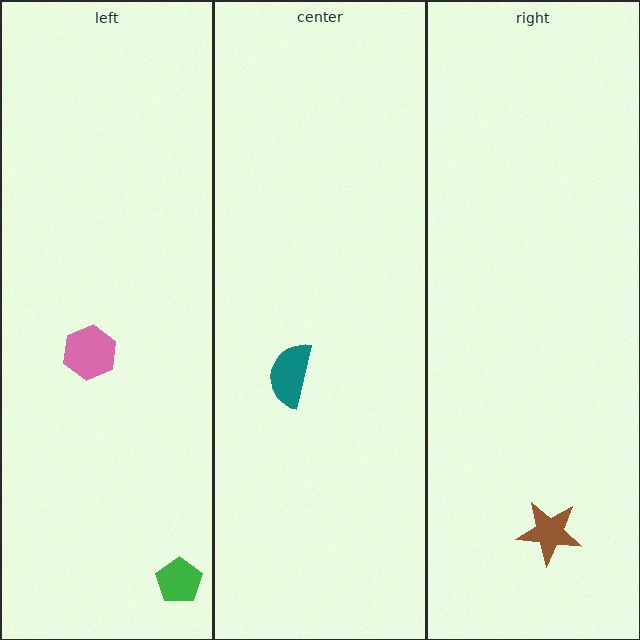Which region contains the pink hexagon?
The left region.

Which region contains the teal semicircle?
The center region.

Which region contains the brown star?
The right region.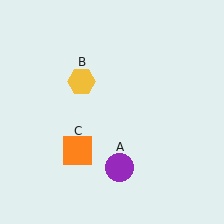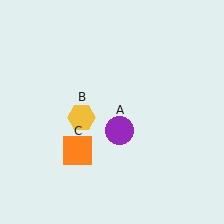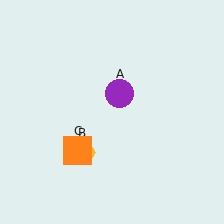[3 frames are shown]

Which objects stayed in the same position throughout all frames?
Orange square (object C) remained stationary.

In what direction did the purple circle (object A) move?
The purple circle (object A) moved up.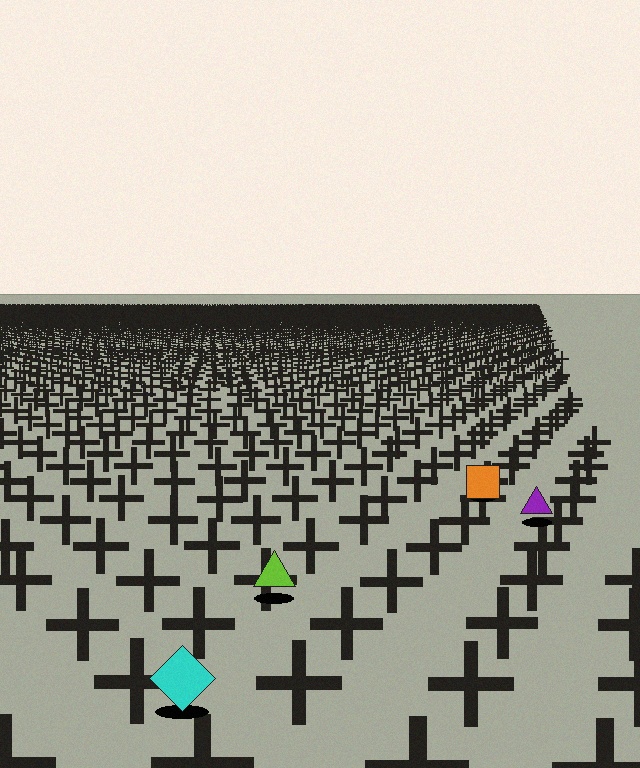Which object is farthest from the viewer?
The orange square is farthest from the viewer. It appears smaller and the ground texture around it is denser.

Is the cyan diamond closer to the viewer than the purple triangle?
Yes. The cyan diamond is closer — you can tell from the texture gradient: the ground texture is coarser near it.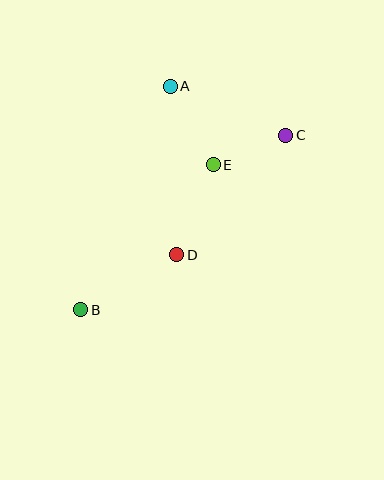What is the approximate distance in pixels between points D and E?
The distance between D and E is approximately 97 pixels.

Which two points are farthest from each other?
Points B and C are farthest from each other.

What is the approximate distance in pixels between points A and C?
The distance between A and C is approximately 125 pixels.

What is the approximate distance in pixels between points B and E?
The distance between B and E is approximately 196 pixels.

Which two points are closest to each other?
Points C and E are closest to each other.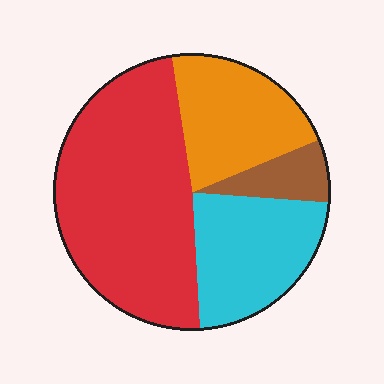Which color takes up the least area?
Brown, at roughly 5%.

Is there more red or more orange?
Red.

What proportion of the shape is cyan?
Cyan covers roughly 25% of the shape.